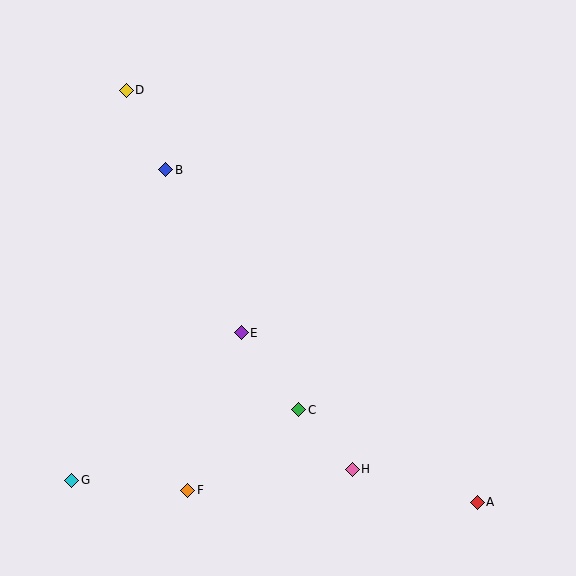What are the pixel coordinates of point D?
Point D is at (126, 90).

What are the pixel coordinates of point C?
Point C is at (299, 410).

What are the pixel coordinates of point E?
Point E is at (241, 333).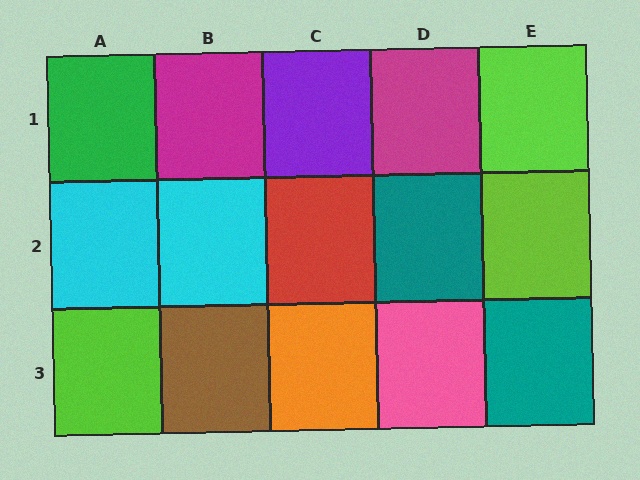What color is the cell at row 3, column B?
Brown.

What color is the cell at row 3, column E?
Teal.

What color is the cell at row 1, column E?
Lime.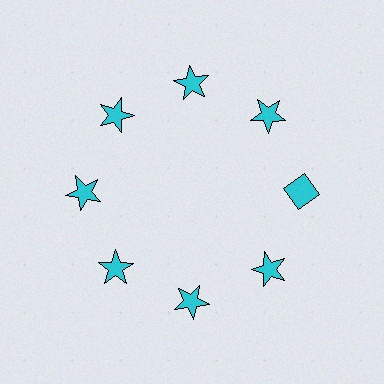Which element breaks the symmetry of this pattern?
The cyan diamond at roughly the 3 o'clock position breaks the symmetry. All other shapes are cyan stars.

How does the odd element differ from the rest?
It has a different shape: diamond instead of star.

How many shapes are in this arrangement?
There are 8 shapes arranged in a ring pattern.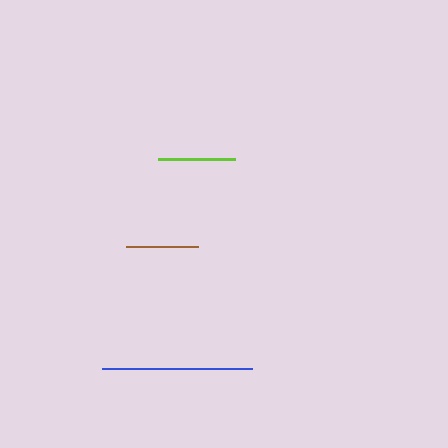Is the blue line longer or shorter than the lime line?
The blue line is longer than the lime line.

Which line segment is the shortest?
The brown line is the shortest at approximately 72 pixels.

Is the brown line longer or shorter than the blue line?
The blue line is longer than the brown line.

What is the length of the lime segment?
The lime segment is approximately 78 pixels long.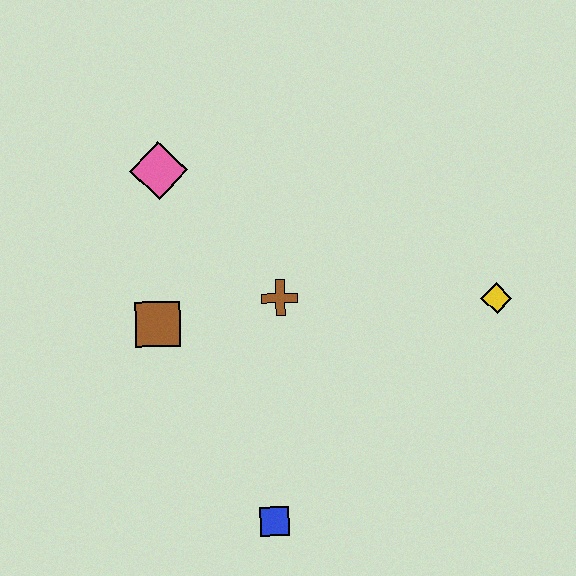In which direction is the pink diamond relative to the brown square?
The pink diamond is above the brown square.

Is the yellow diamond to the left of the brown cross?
No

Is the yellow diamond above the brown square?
Yes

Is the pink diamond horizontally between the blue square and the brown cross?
No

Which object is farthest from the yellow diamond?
The pink diamond is farthest from the yellow diamond.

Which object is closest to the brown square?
The brown cross is closest to the brown square.